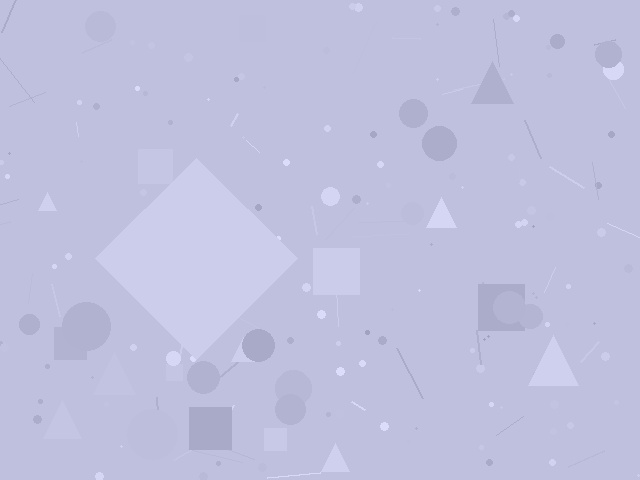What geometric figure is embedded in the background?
A diamond is embedded in the background.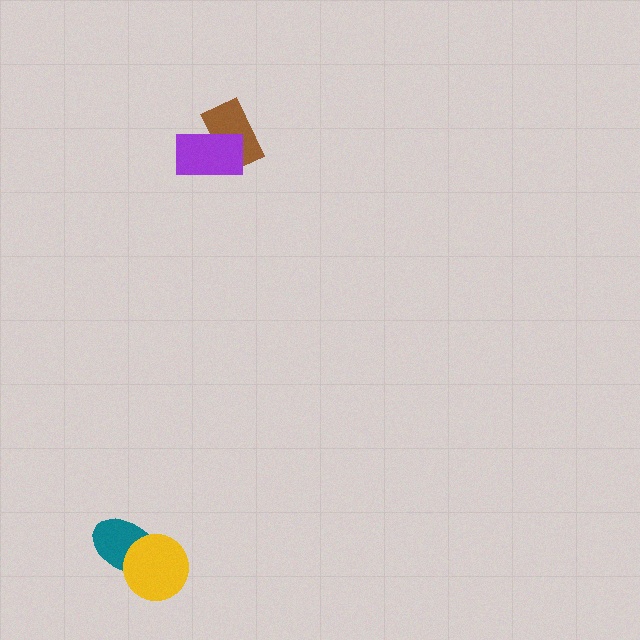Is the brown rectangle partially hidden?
Yes, it is partially covered by another shape.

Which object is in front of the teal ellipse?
The yellow circle is in front of the teal ellipse.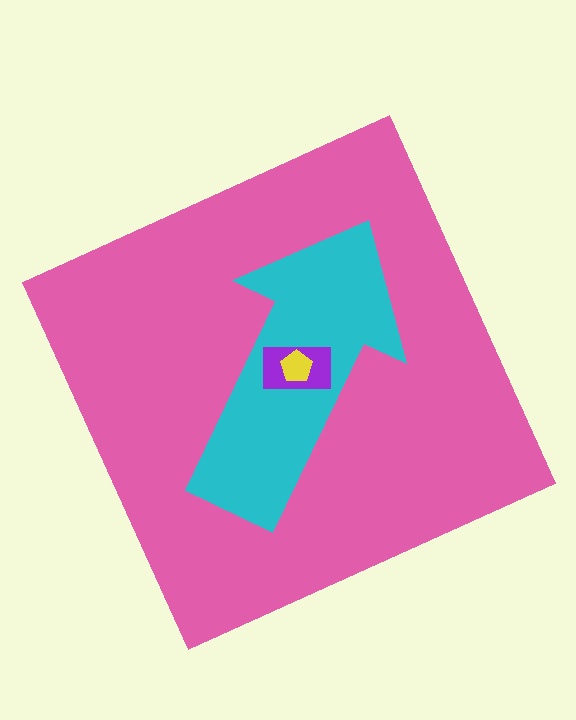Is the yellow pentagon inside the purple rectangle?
Yes.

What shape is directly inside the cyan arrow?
The purple rectangle.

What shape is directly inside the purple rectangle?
The yellow pentagon.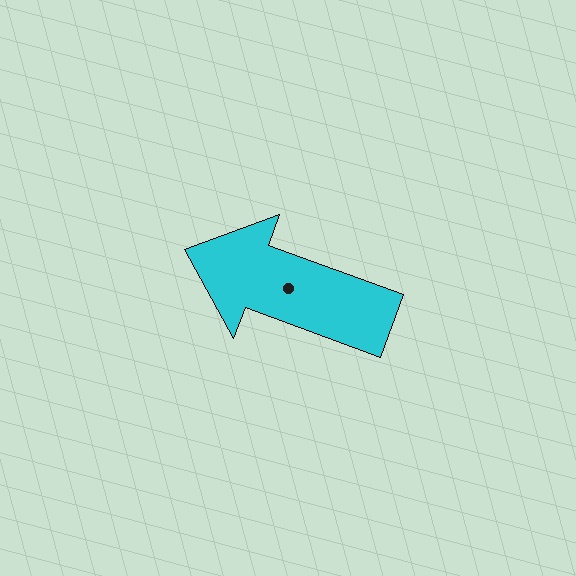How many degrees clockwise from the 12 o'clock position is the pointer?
Approximately 290 degrees.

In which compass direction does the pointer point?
West.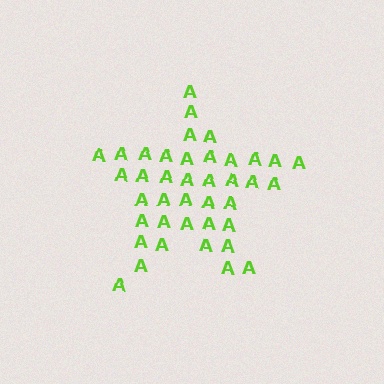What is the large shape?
The large shape is a star.